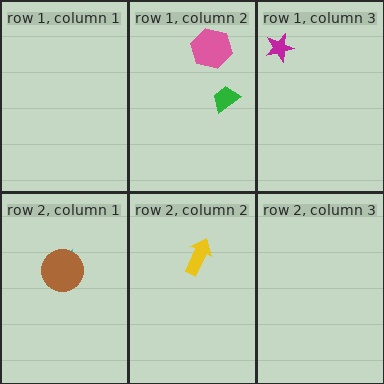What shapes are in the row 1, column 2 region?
The pink hexagon, the green trapezoid.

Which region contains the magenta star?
The row 1, column 3 region.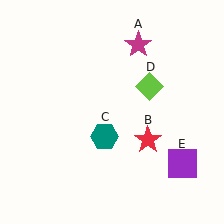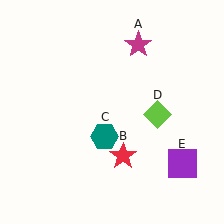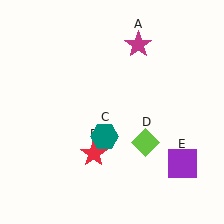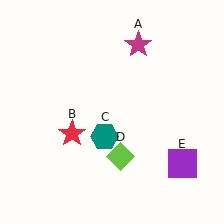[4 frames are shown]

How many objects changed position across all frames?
2 objects changed position: red star (object B), lime diamond (object D).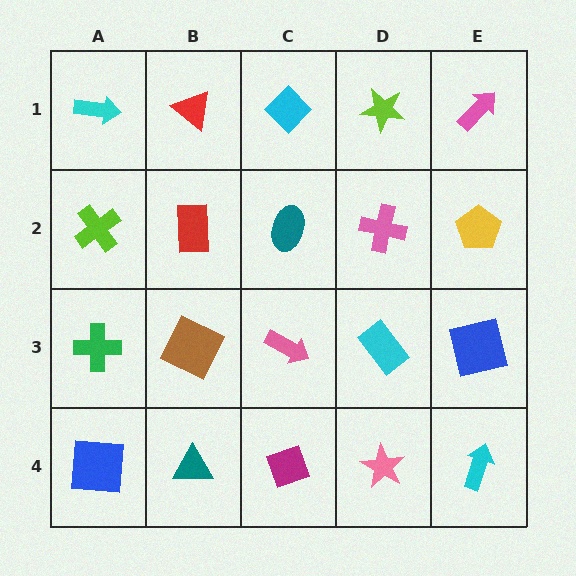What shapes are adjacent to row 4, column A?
A green cross (row 3, column A), a teal triangle (row 4, column B).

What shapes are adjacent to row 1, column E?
A yellow pentagon (row 2, column E), a lime star (row 1, column D).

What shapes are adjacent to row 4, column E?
A blue square (row 3, column E), a pink star (row 4, column D).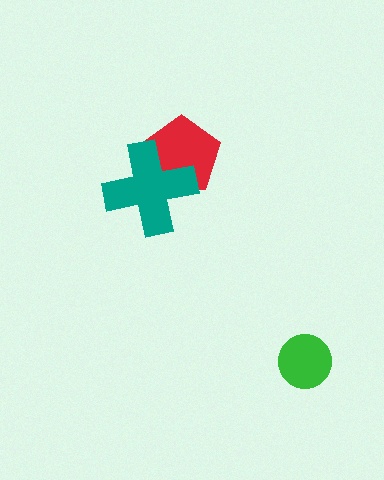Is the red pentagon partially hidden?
Yes, it is partially covered by another shape.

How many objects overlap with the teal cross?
1 object overlaps with the teal cross.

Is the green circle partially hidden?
No, no other shape covers it.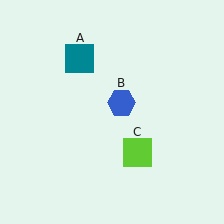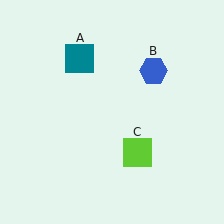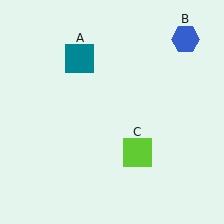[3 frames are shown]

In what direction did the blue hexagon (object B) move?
The blue hexagon (object B) moved up and to the right.